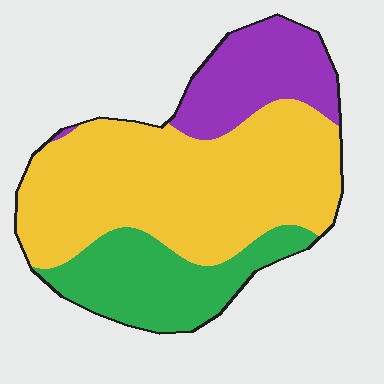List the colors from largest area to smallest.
From largest to smallest: yellow, green, purple.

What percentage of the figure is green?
Green takes up about one quarter (1/4) of the figure.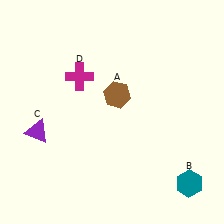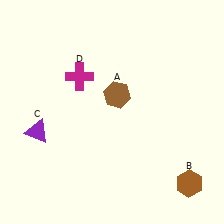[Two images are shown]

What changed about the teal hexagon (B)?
In Image 1, B is teal. In Image 2, it changed to brown.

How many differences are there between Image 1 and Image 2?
There is 1 difference between the two images.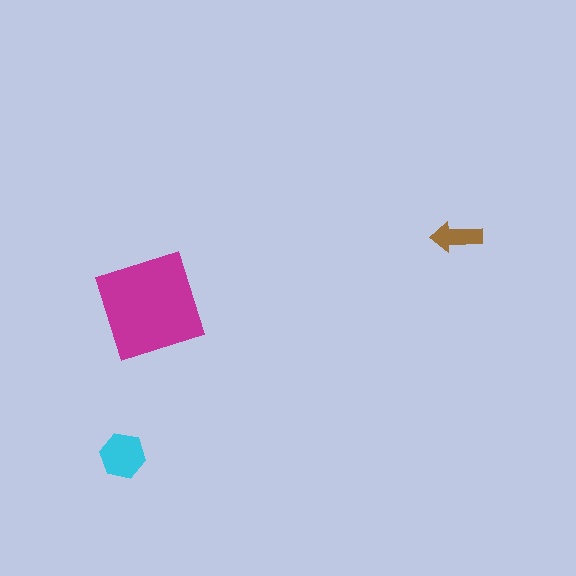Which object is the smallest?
The brown arrow.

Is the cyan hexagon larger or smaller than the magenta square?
Smaller.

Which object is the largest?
The magenta square.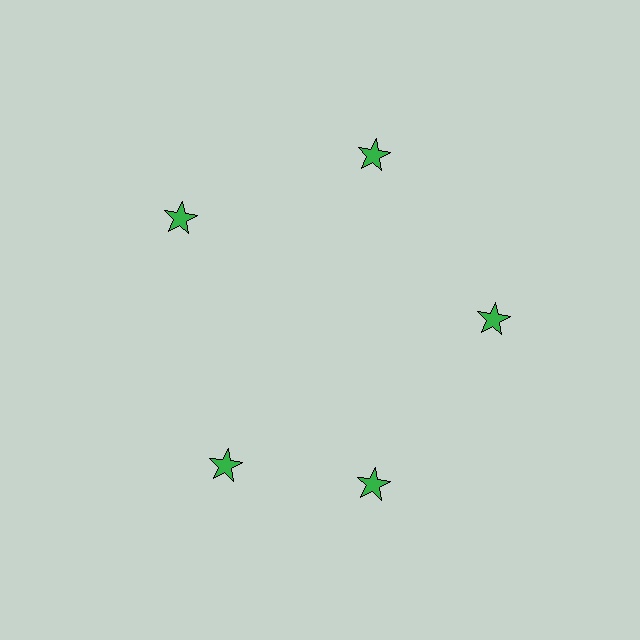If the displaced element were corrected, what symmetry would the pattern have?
It would have 5-fold rotational symmetry — the pattern would map onto itself every 72 degrees.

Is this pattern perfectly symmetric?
No. The 5 green stars are arranged in a ring, but one element near the 8 o'clock position is rotated out of alignment along the ring, breaking the 5-fold rotational symmetry.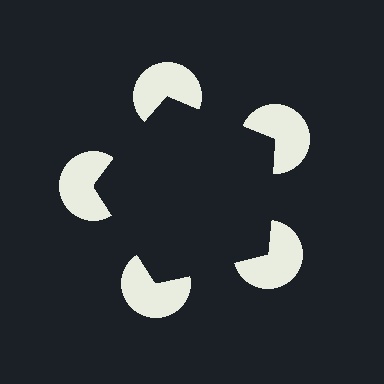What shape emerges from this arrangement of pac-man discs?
An illusory pentagon — its edges are inferred from the aligned wedge cuts in the pac-man discs, not physically drawn.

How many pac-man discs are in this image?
There are 5 — one at each vertex of the illusory pentagon.